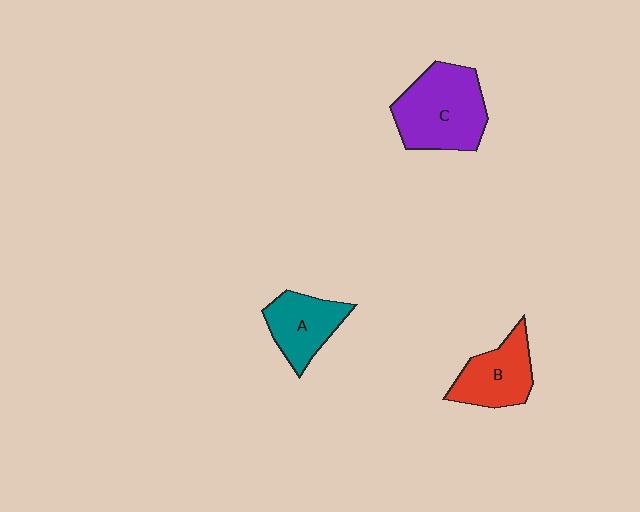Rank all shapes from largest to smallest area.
From largest to smallest: C (purple), B (red), A (teal).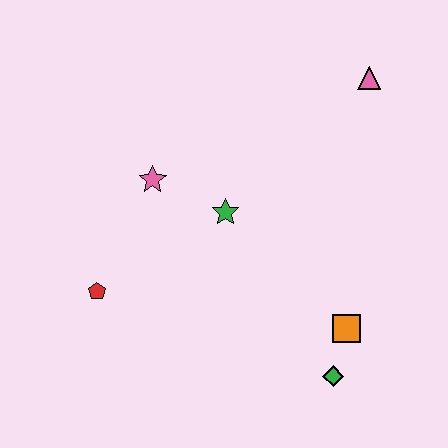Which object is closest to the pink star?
The green star is closest to the pink star.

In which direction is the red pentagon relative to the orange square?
The red pentagon is to the left of the orange square.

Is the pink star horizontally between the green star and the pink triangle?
No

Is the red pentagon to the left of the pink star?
Yes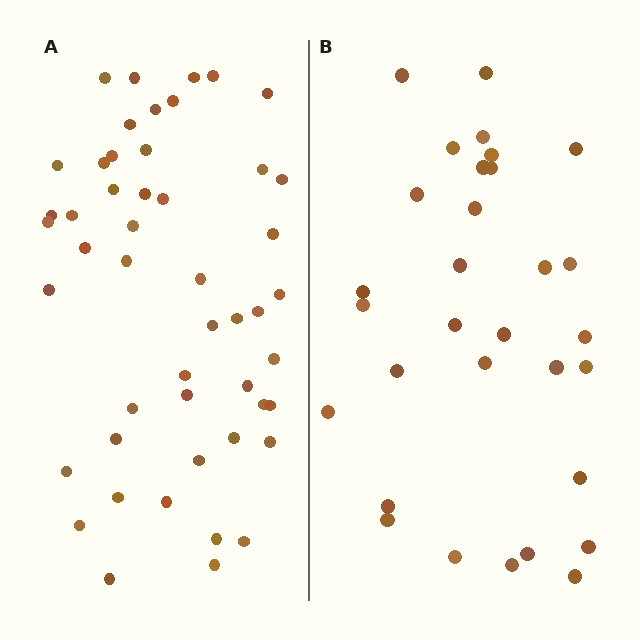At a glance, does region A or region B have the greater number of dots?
Region A (the left region) has more dots.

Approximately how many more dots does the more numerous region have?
Region A has approximately 20 more dots than region B.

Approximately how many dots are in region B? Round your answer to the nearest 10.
About 30 dots. (The exact count is 31, which rounds to 30.)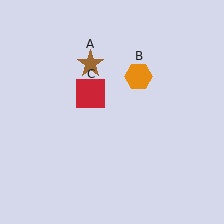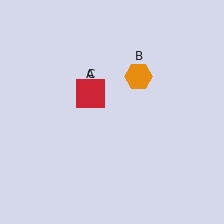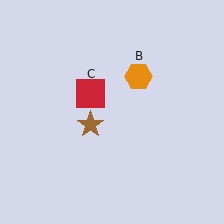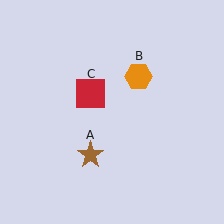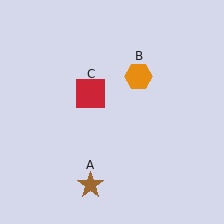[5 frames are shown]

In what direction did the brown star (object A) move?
The brown star (object A) moved down.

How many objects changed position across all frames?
1 object changed position: brown star (object A).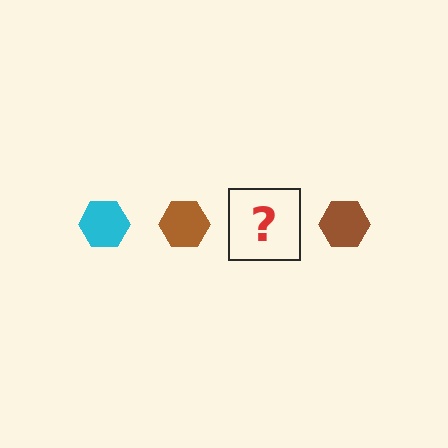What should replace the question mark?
The question mark should be replaced with a cyan hexagon.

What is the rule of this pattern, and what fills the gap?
The rule is that the pattern cycles through cyan, brown hexagons. The gap should be filled with a cyan hexagon.